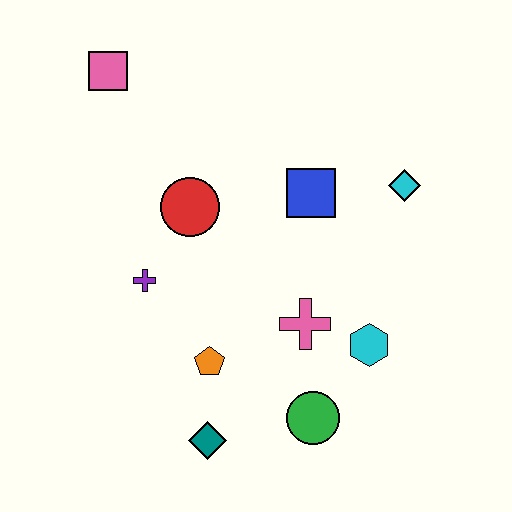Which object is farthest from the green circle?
The pink square is farthest from the green circle.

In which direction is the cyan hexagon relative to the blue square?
The cyan hexagon is below the blue square.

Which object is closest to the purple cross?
The red circle is closest to the purple cross.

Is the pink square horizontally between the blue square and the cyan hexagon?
No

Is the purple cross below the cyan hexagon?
No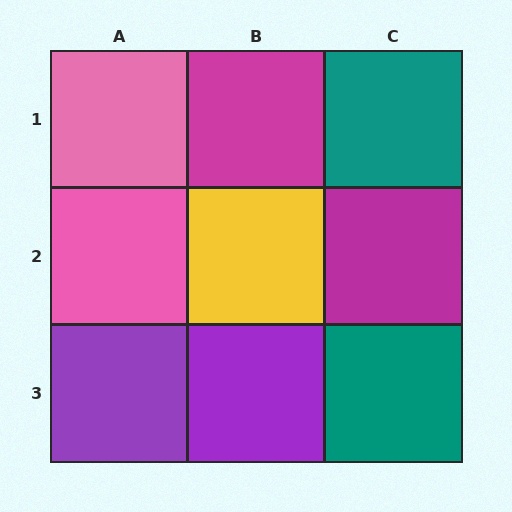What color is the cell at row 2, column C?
Magenta.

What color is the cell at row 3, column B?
Purple.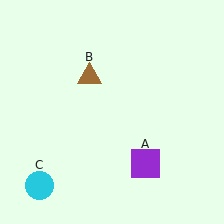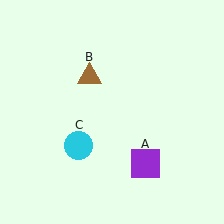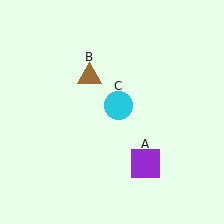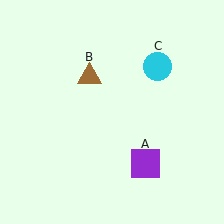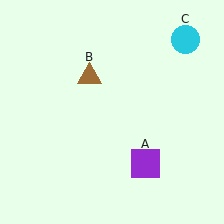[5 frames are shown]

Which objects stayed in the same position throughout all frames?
Purple square (object A) and brown triangle (object B) remained stationary.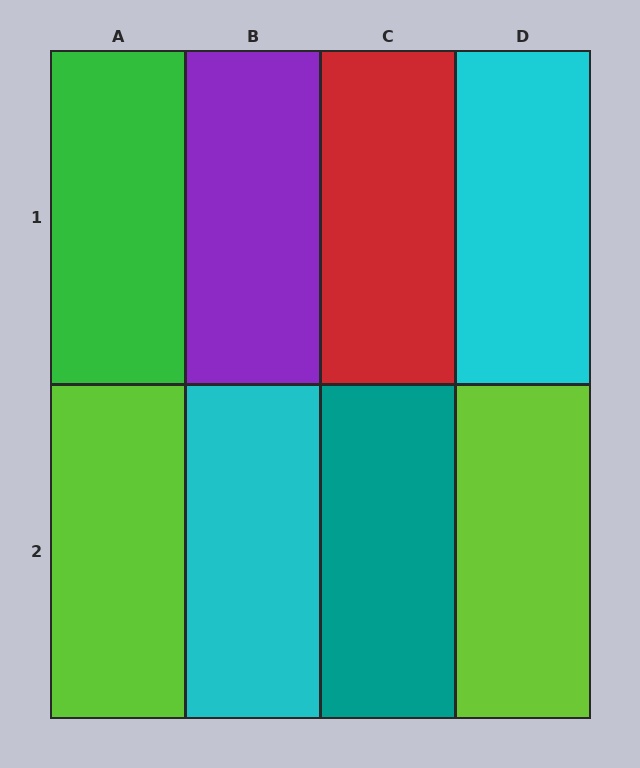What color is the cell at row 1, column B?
Purple.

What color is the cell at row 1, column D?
Cyan.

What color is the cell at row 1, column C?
Red.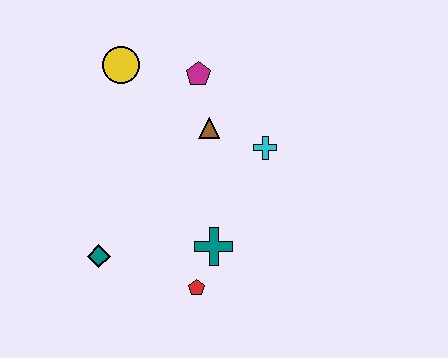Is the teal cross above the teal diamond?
Yes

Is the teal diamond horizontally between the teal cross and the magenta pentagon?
No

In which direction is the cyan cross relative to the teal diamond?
The cyan cross is to the right of the teal diamond.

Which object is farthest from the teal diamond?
The magenta pentagon is farthest from the teal diamond.